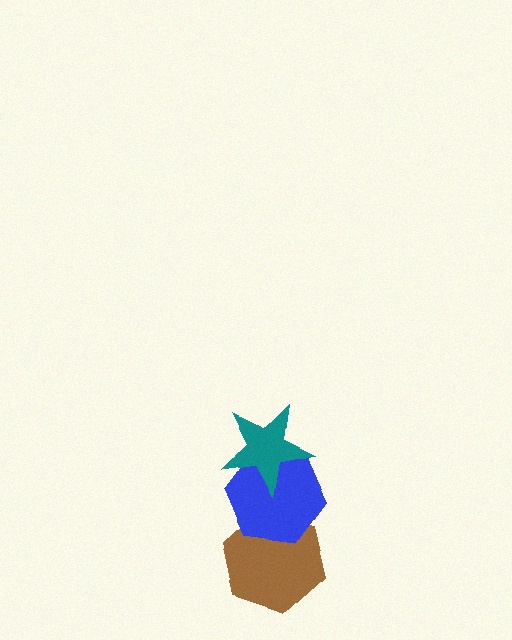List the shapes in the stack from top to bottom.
From top to bottom: the teal star, the blue hexagon, the brown hexagon.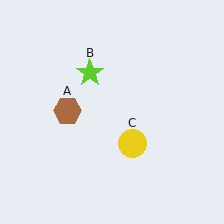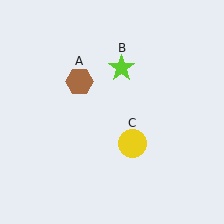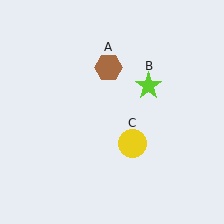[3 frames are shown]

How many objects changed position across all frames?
2 objects changed position: brown hexagon (object A), lime star (object B).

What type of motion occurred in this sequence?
The brown hexagon (object A), lime star (object B) rotated clockwise around the center of the scene.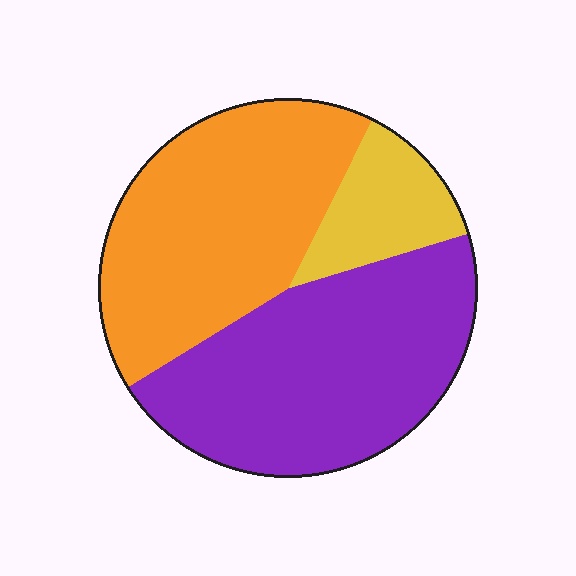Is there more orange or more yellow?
Orange.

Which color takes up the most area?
Purple, at roughly 45%.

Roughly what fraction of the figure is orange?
Orange takes up about two fifths (2/5) of the figure.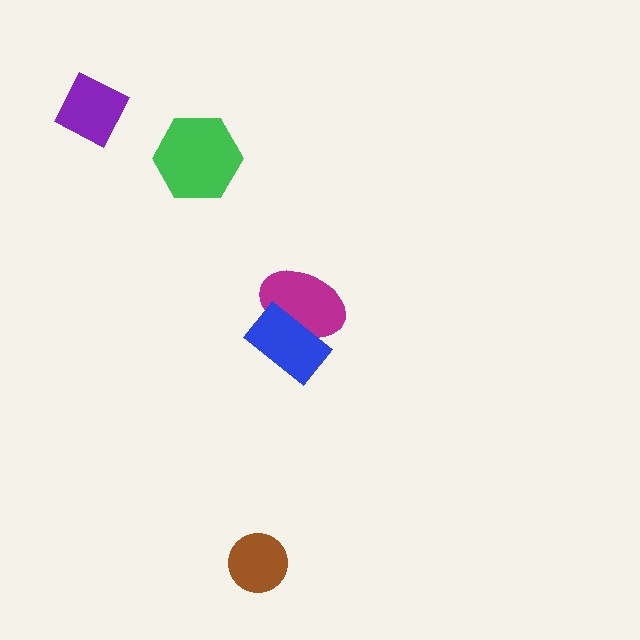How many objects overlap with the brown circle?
0 objects overlap with the brown circle.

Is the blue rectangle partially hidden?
No, no other shape covers it.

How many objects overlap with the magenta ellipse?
1 object overlaps with the magenta ellipse.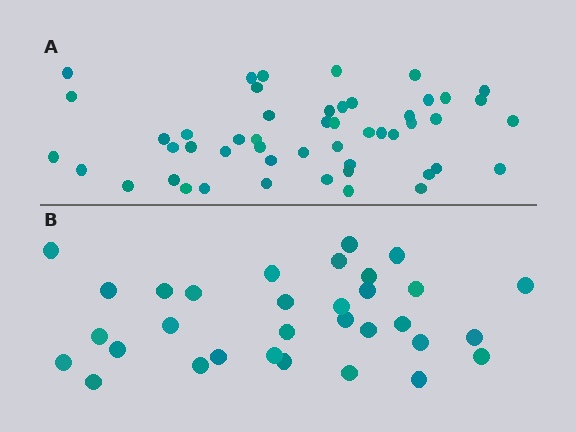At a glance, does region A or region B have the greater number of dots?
Region A (the top region) has more dots.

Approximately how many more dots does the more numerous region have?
Region A has approximately 20 more dots than region B.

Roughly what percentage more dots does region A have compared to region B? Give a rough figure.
About 55% more.